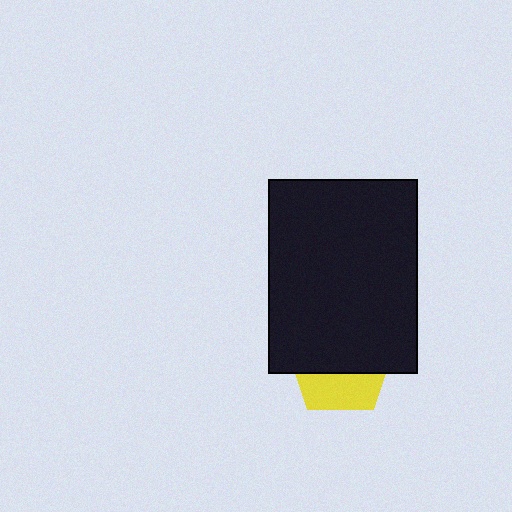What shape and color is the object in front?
The object in front is a black rectangle.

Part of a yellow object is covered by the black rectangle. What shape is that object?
It is a pentagon.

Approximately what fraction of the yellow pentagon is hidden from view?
Roughly 63% of the yellow pentagon is hidden behind the black rectangle.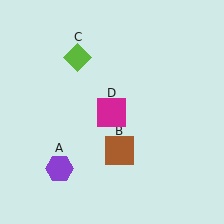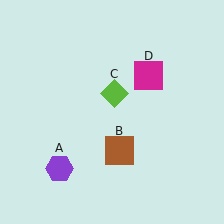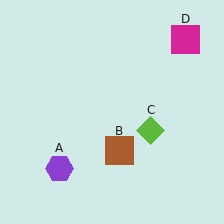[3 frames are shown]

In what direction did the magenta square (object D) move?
The magenta square (object D) moved up and to the right.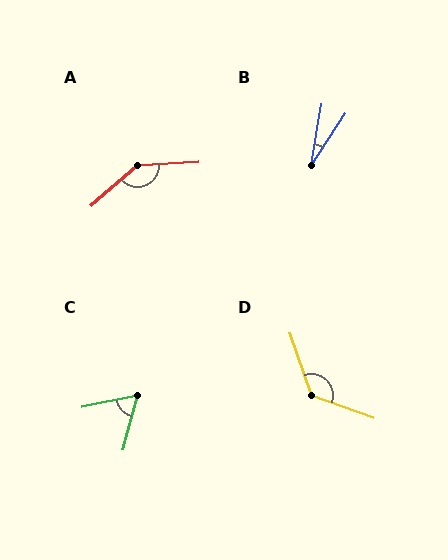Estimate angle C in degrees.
Approximately 63 degrees.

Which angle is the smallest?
B, at approximately 23 degrees.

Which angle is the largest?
A, at approximately 142 degrees.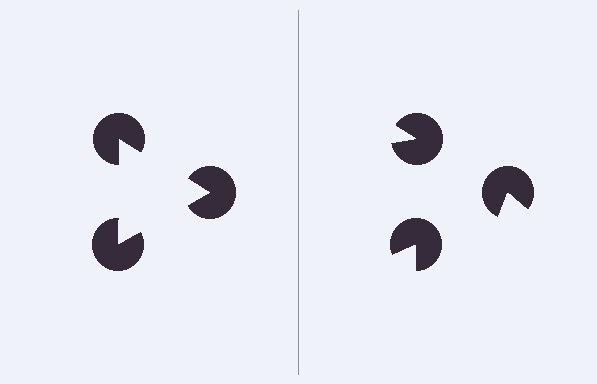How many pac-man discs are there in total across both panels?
6 — 3 on each side.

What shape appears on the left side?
An illusory triangle.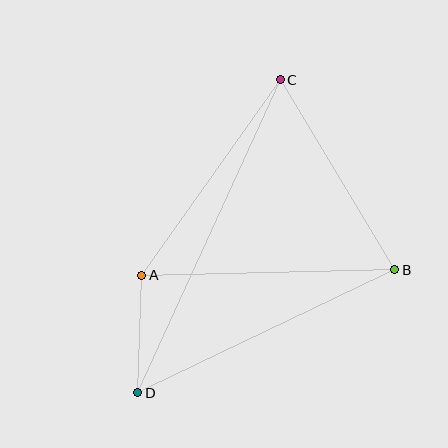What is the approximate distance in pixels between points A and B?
The distance between A and B is approximately 253 pixels.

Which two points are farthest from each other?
Points C and D are farthest from each other.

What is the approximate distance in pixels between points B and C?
The distance between B and C is approximately 222 pixels.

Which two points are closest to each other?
Points A and D are closest to each other.